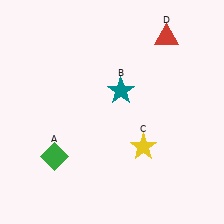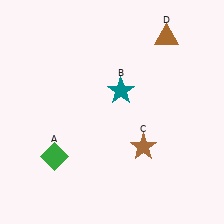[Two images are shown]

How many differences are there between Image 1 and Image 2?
There are 2 differences between the two images.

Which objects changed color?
C changed from yellow to brown. D changed from red to brown.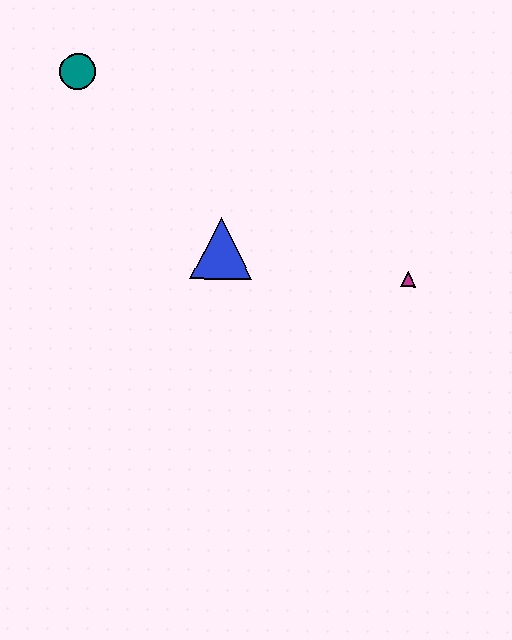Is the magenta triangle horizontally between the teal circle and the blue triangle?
No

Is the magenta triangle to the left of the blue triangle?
No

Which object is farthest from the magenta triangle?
The teal circle is farthest from the magenta triangle.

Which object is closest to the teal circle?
The blue triangle is closest to the teal circle.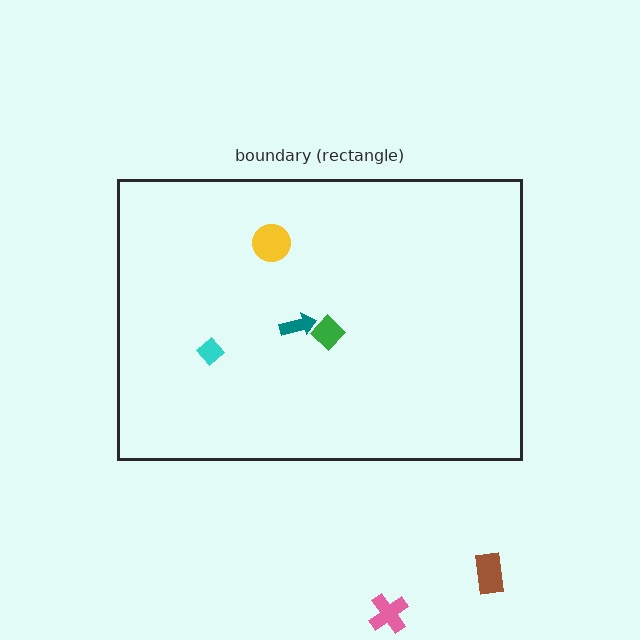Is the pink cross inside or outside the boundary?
Outside.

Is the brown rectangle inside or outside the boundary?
Outside.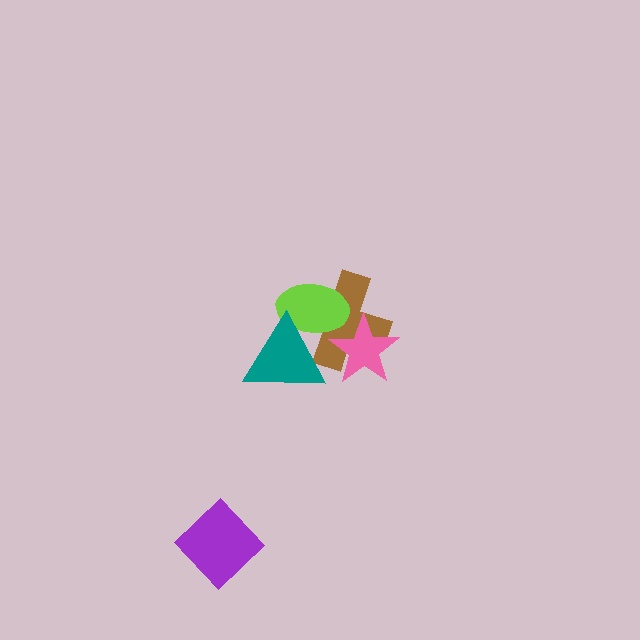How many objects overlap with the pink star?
2 objects overlap with the pink star.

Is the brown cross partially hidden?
Yes, it is partially covered by another shape.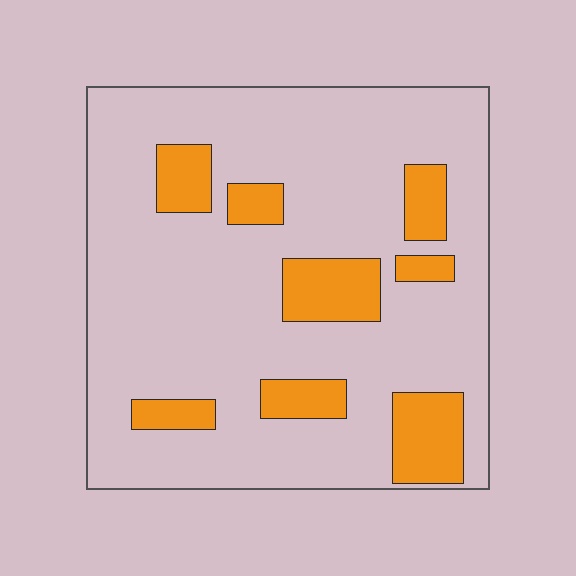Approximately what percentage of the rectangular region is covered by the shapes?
Approximately 20%.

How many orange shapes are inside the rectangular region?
8.